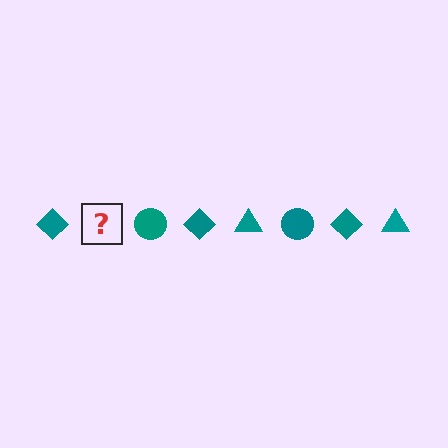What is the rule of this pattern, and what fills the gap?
The rule is that the pattern cycles through diamond, triangle, circle shapes in teal. The gap should be filled with a teal triangle.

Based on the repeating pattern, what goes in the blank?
The blank should be a teal triangle.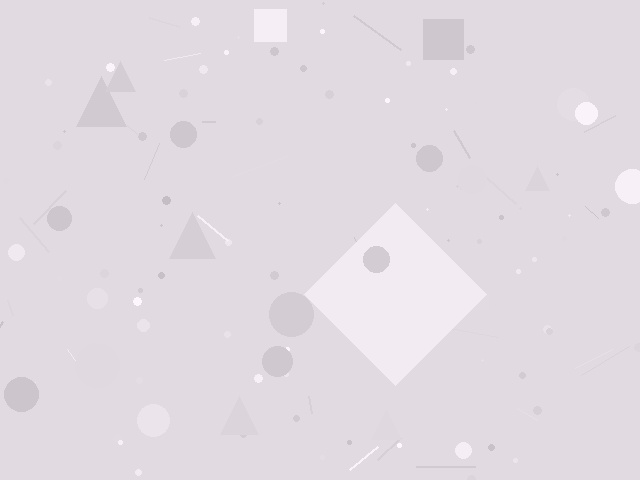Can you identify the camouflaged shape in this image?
The camouflaged shape is a diamond.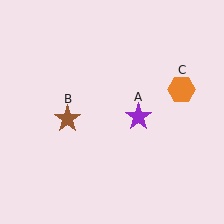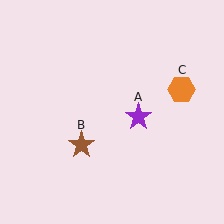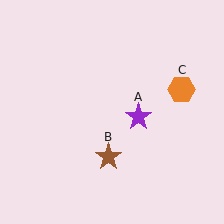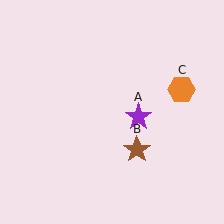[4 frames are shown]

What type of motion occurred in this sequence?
The brown star (object B) rotated counterclockwise around the center of the scene.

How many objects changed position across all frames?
1 object changed position: brown star (object B).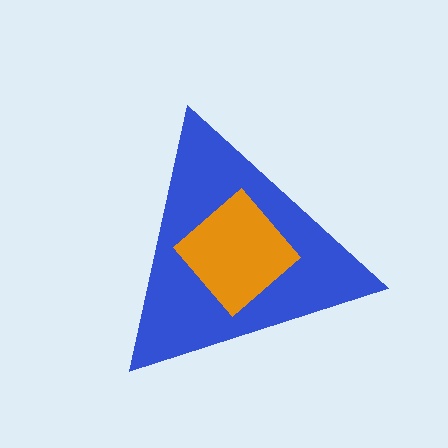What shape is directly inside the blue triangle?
The orange diamond.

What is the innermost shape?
The orange diamond.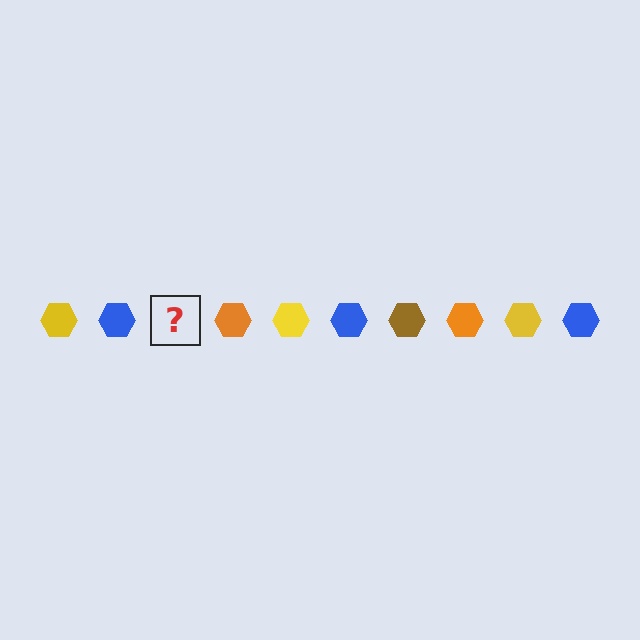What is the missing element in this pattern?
The missing element is a brown hexagon.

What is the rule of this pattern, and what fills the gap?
The rule is that the pattern cycles through yellow, blue, brown, orange hexagons. The gap should be filled with a brown hexagon.